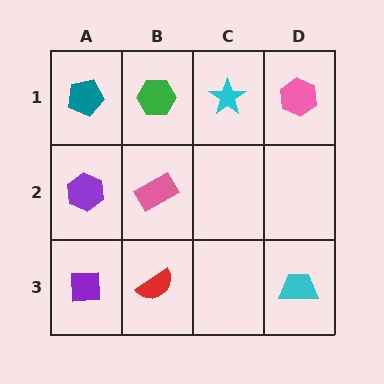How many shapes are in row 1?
4 shapes.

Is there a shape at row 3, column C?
No, that cell is empty.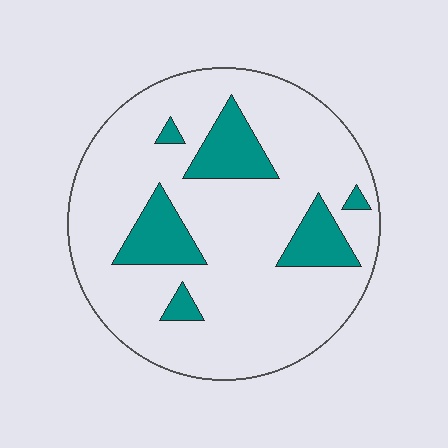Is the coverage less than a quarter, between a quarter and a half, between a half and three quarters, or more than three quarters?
Less than a quarter.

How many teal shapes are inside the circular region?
6.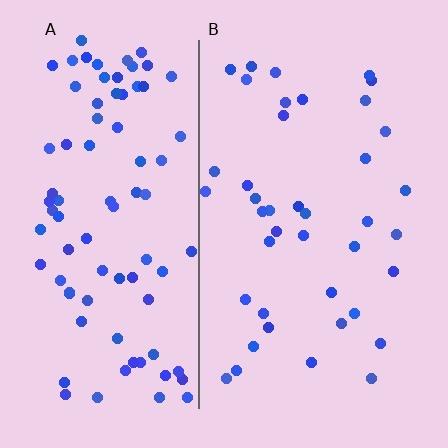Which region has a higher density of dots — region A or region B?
A (the left).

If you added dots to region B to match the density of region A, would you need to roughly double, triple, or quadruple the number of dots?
Approximately double.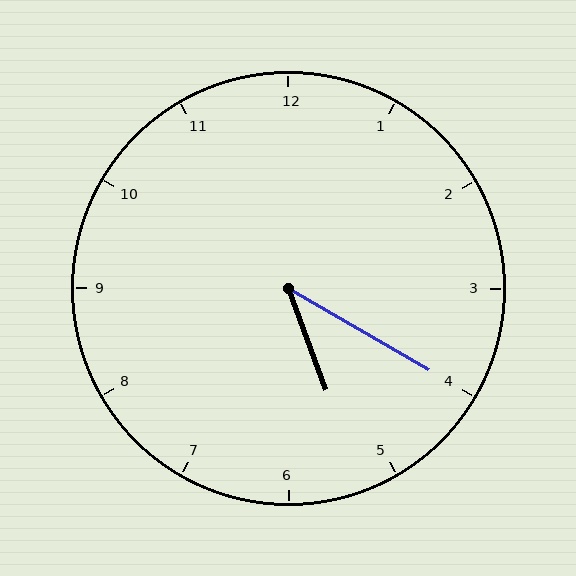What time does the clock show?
5:20.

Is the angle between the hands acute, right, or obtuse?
It is acute.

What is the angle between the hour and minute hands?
Approximately 40 degrees.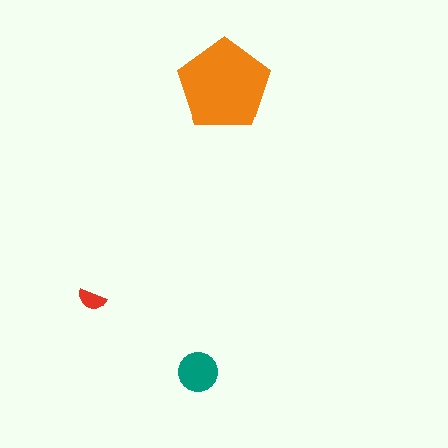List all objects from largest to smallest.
The orange pentagon, the teal circle, the red semicircle.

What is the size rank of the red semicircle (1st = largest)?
3rd.